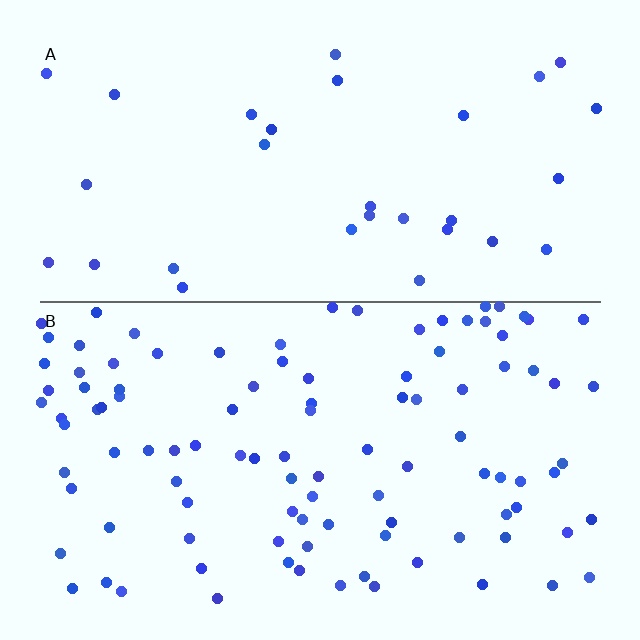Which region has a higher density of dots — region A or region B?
B (the bottom).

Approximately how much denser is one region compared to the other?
Approximately 3.4× — region B over region A.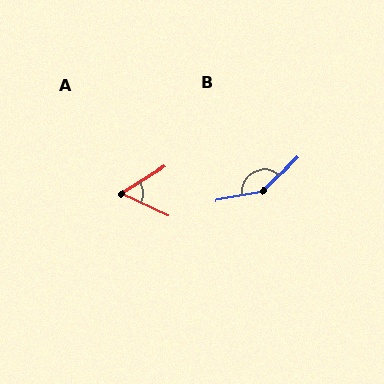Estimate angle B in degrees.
Approximately 147 degrees.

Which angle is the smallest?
A, at approximately 57 degrees.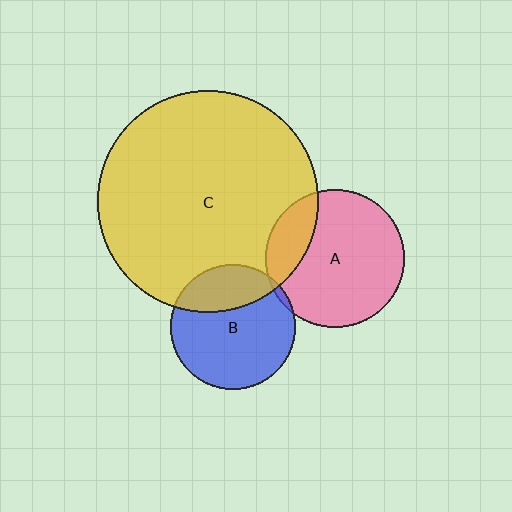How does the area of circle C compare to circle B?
Approximately 3.2 times.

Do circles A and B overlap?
Yes.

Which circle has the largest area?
Circle C (yellow).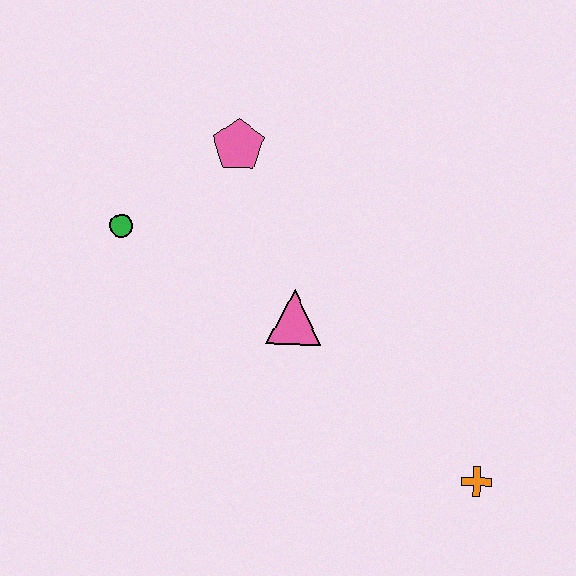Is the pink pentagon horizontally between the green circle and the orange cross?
Yes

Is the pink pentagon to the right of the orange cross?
No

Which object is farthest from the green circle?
The orange cross is farthest from the green circle.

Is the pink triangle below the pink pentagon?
Yes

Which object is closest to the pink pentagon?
The green circle is closest to the pink pentagon.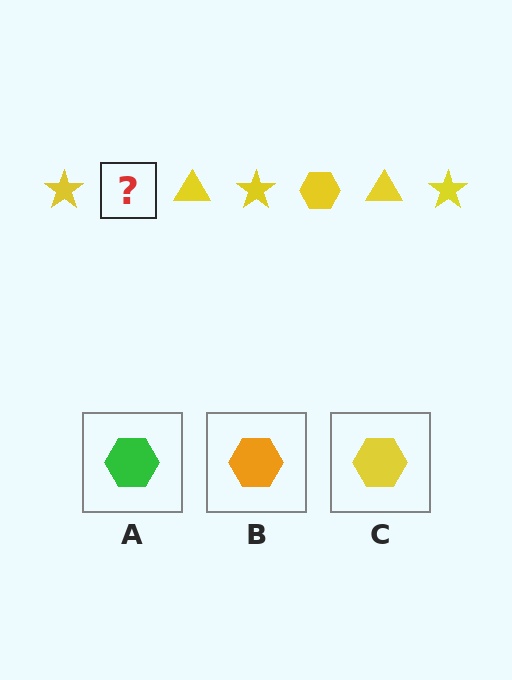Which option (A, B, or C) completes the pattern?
C.